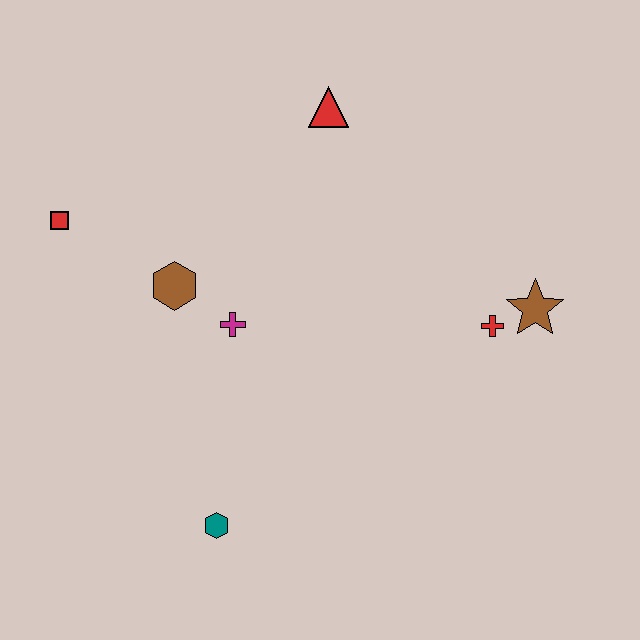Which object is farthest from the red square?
The brown star is farthest from the red square.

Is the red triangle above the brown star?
Yes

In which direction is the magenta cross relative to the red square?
The magenta cross is to the right of the red square.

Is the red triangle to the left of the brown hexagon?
No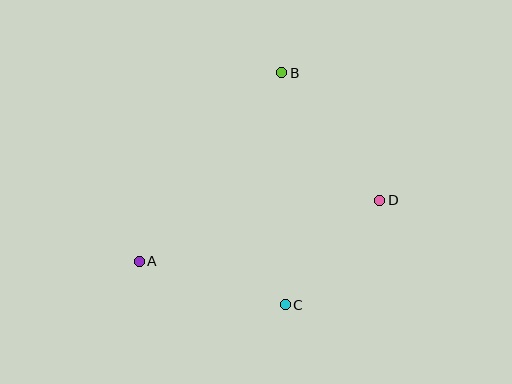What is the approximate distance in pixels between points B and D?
The distance between B and D is approximately 161 pixels.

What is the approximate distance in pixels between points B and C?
The distance between B and C is approximately 232 pixels.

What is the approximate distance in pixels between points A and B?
The distance between A and B is approximately 236 pixels.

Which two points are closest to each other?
Points C and D are closest to each other.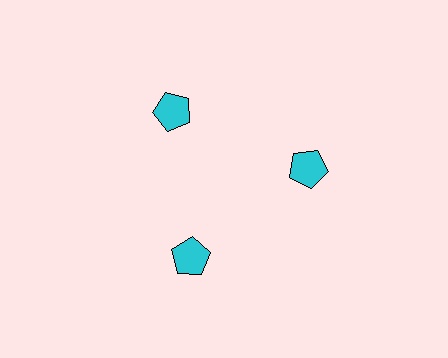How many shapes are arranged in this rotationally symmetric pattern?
There are 3 shapes, arranged in 3 groups of 1.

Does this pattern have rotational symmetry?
Yes, this pattern has 3-fold rotational symmetry. It looks the same after rotating 120 degrees around the center.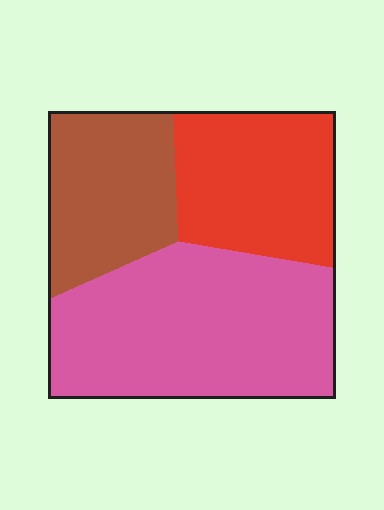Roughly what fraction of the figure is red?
Red takes up about one quarter (1/4) of the figure.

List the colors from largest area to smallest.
From largest to smallest: pink, red, brown.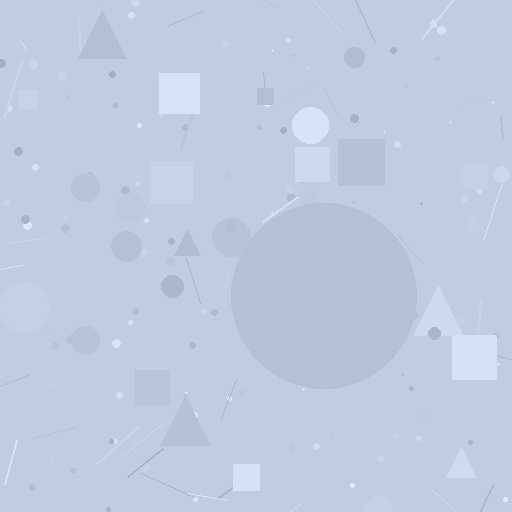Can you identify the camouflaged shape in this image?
The camouflaged shape is a circle.